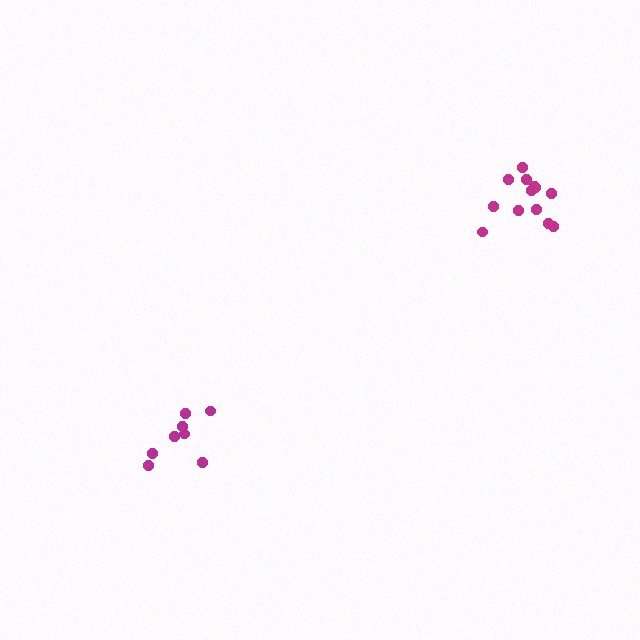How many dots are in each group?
Group 1: 13 dots, Group 2: 8 dots (21 total).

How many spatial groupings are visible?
There are 2 spatial groupings.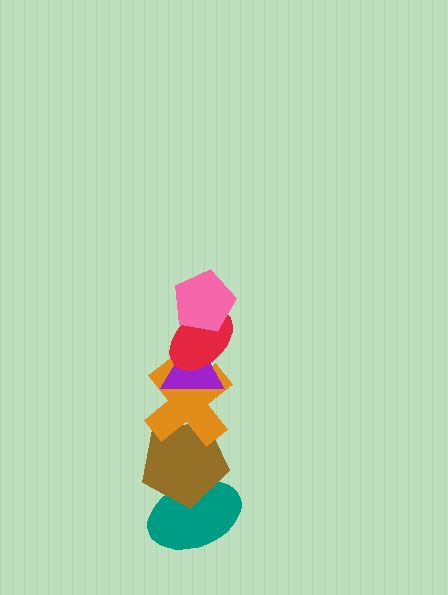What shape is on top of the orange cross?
The purple triangle is on top of the orange cross.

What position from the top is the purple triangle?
The purple triangle is 3rd from the top.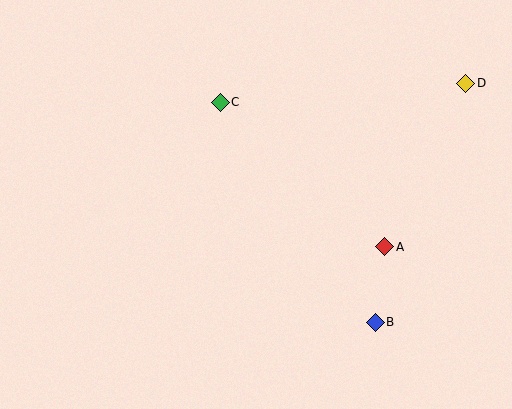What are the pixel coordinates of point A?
Point A is at (385, 247).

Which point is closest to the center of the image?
Point C at (220, 102) is closest to the center.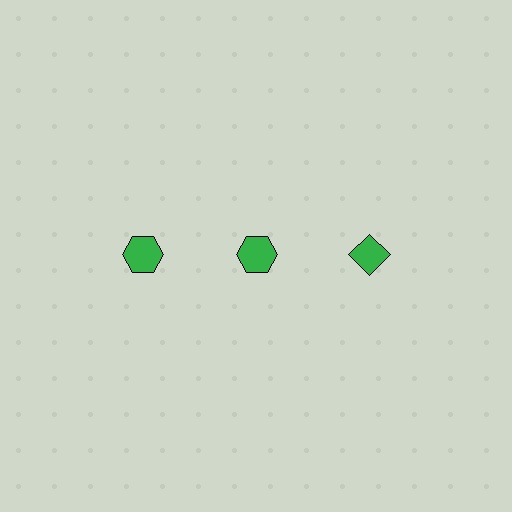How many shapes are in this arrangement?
There are 3 shapes arranged in a grid pattern.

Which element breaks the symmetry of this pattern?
The green diamond in the top row, center column breaks the symmetry. All other shapes are green hexagons.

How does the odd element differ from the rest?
It has a different shape: diamond instead of hexagon.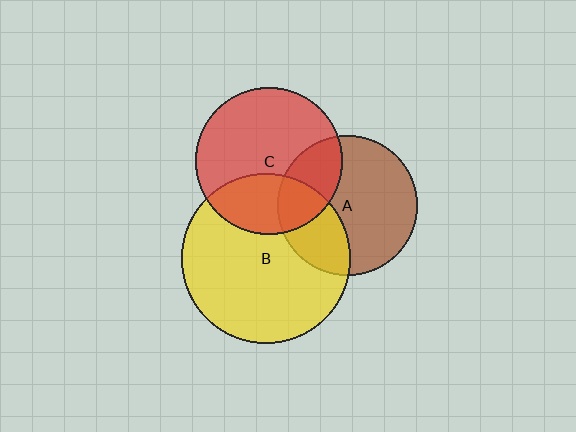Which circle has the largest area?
Circle B (yellow).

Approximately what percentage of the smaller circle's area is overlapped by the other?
Approximately 30%.